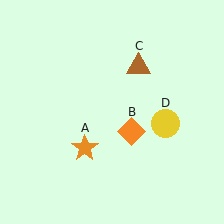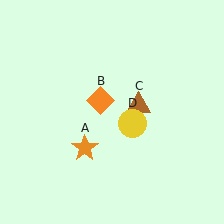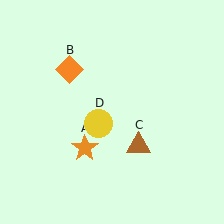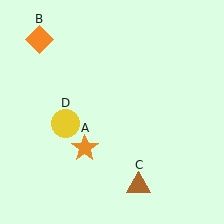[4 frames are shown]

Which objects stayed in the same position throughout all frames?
Orange star (object A) remained stationary.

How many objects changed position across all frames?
3 objects changed position: orange diamond (object B), brown triangle (object C), yellow circle (object D).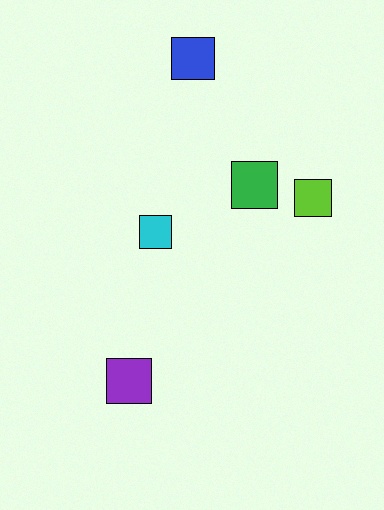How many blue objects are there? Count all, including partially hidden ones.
There is 1 blue object.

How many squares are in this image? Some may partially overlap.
There are 5 squares.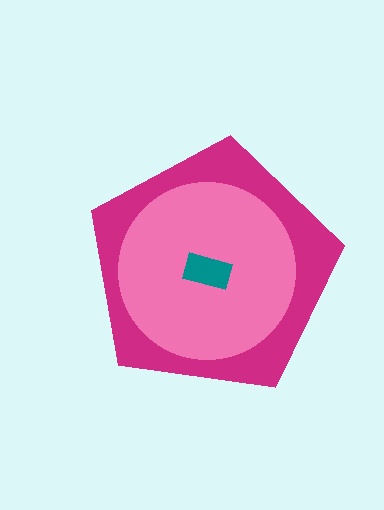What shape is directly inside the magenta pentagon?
The pink circle.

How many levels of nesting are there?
3.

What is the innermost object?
The teal rectangle.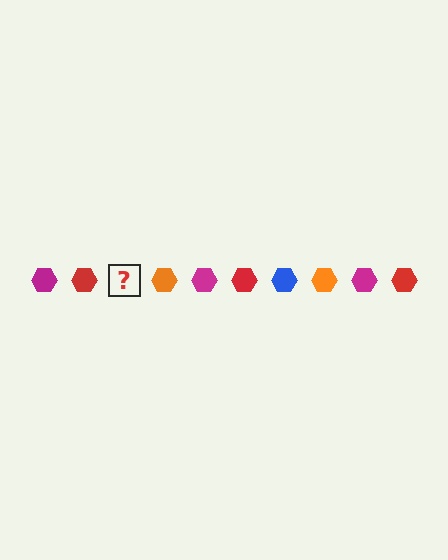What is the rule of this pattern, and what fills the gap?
The rule is that the pattern cycles through magenta, red, blue, orange hexagons. The gap should be filled with a blue hexagon.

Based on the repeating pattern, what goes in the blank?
The blank should be a blue hexagon.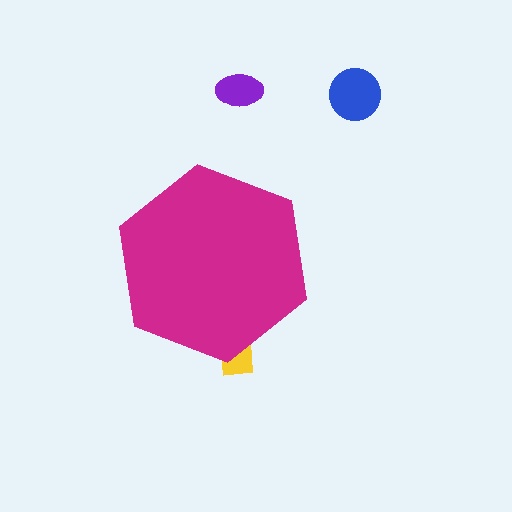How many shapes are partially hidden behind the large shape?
1 shape is partially hidden.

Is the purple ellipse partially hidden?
No, the purple ellipse is fully visible.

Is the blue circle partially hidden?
No, the blue circle is fully visible.